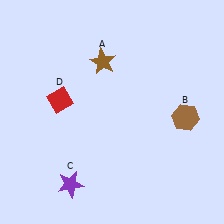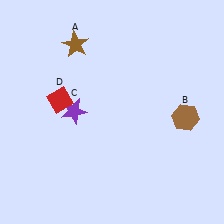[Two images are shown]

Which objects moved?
The objects that moved are: the brown star (A), the purple star (C).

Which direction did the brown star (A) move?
The brown star (A) moved left.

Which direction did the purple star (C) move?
The purple star (C) moved up.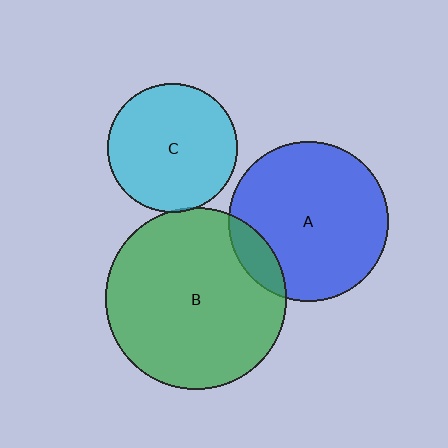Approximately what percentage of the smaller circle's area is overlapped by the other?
Approximately 10%.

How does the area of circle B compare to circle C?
Approximately 2.0 times.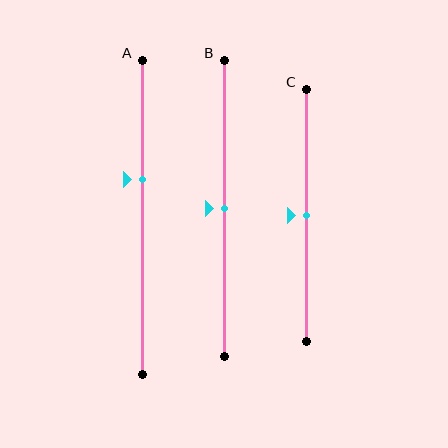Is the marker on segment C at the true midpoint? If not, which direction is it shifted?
Yes, the marker on segment C is at the true midpoint.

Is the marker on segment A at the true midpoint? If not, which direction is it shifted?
No, the marker on segment A is shifted upward by about 12% of the segment length.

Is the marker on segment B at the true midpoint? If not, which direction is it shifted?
Yes, the marker on segment B is at the true midpoint.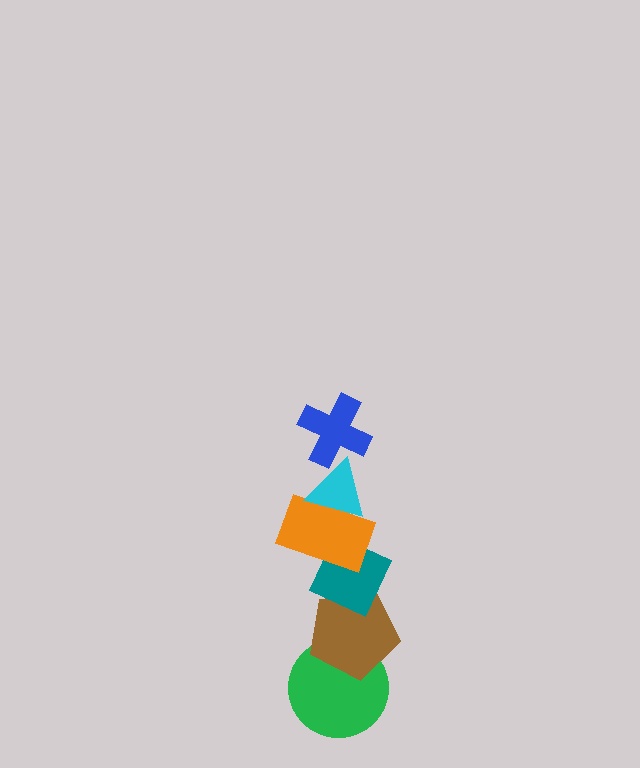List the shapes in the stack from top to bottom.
From top to bottom: the blue cross, the cyan triangle, the orange rectangle, the teal diamond, the brown pentagon, the green circle.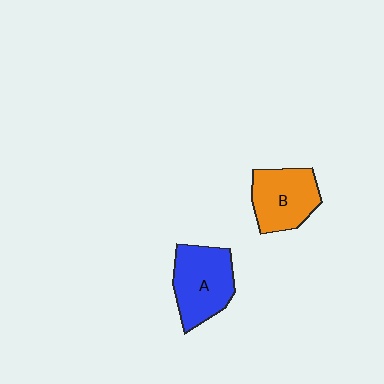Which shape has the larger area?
Shape A (blue).